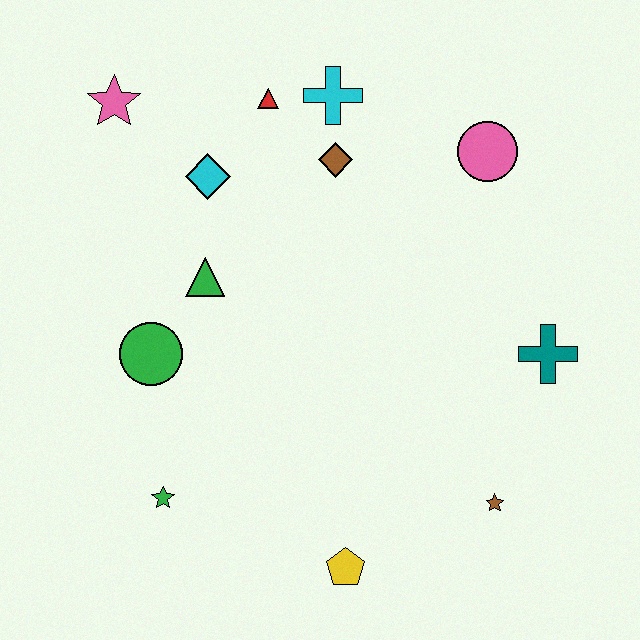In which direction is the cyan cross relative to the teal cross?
The cyan cross is above the teal cross.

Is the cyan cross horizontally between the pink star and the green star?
No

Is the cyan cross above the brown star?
Yes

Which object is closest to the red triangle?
The cyan cross is closest to the red triangle.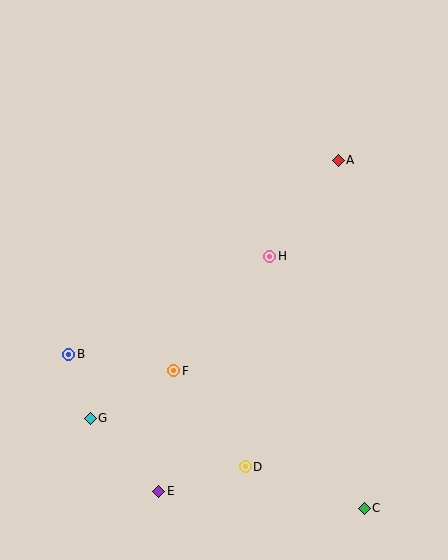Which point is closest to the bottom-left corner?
Point G is closest to the bottom-left corner.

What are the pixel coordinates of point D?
Point D is at (245, 467).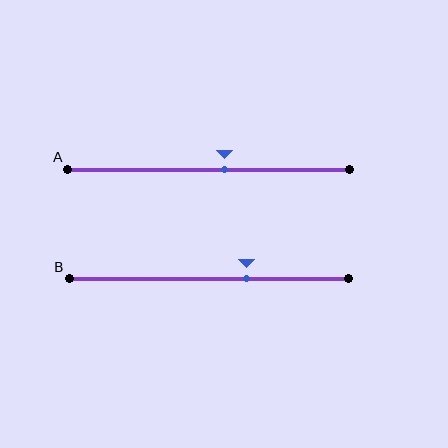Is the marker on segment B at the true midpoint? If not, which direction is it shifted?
No, the marker on segment B is shifted to the right by about 13% of the segment length.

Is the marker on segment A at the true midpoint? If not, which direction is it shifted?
No, the marker on segment A is shifted to the right by about 5% of the segment length.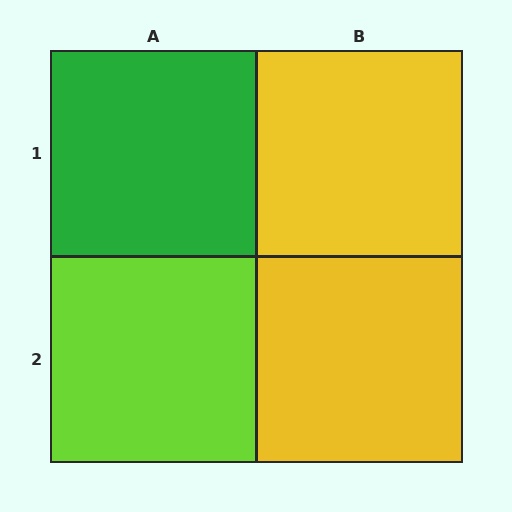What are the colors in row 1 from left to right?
Green, yellow.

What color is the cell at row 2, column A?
Lime.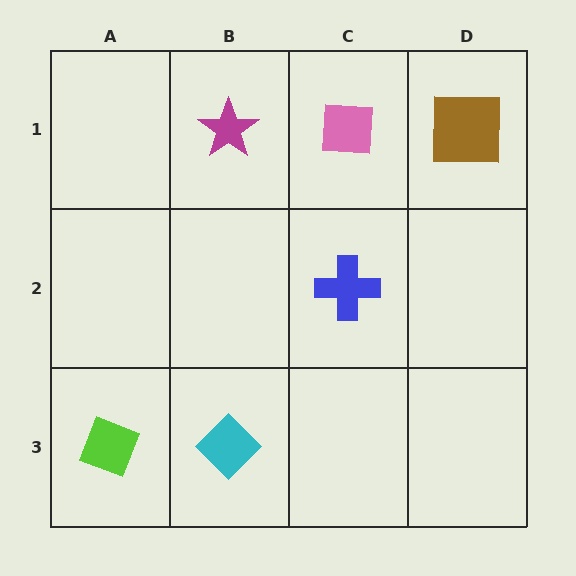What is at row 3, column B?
A cyan diamond.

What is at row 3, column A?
A lime diamond.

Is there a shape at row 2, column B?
No, that cell is empty.